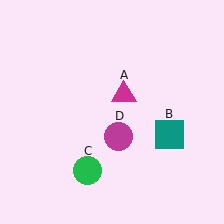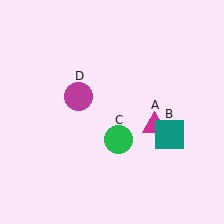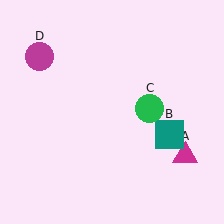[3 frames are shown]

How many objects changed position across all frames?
3 objects changed position: magenta triangle (object A), green circle (object C), magenta circle (object D).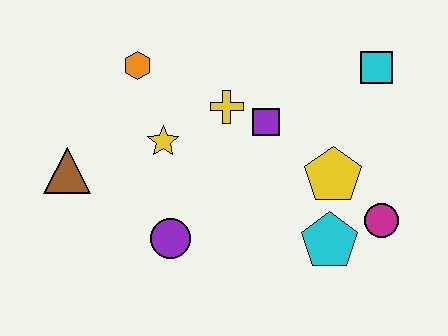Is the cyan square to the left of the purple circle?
No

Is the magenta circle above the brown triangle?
No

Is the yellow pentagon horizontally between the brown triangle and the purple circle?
No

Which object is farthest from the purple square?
The brown triangle is farthest from the purple square.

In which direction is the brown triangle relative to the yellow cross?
The brown triangle is to the left of the yellow cross.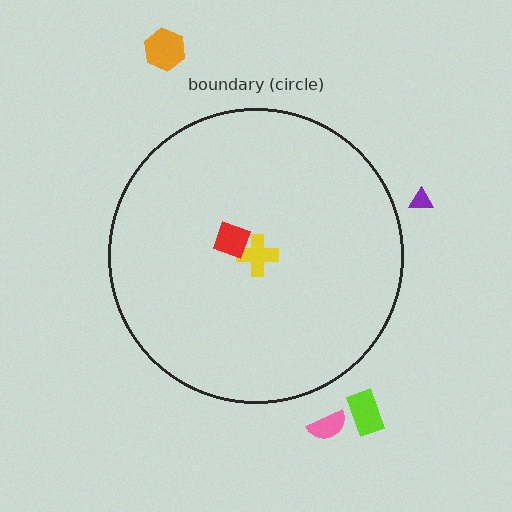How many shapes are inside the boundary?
2 inside, 4 outside.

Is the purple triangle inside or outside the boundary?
Outside.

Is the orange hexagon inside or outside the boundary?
Outside.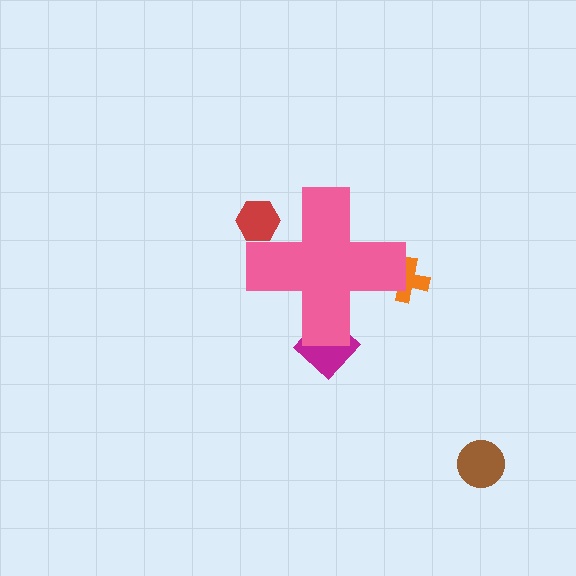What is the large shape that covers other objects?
A pink cross.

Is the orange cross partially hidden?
Yes, the orange cross is partially hidden behind the pink cross.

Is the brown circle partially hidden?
No, the brown circle is fully visible.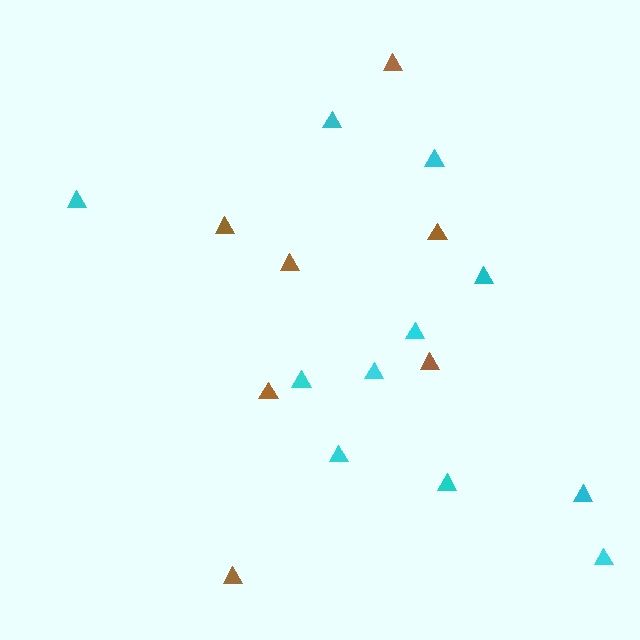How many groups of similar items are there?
There are 2 groups: one group of brown triangles (7) and one group of cyan triangles (11).